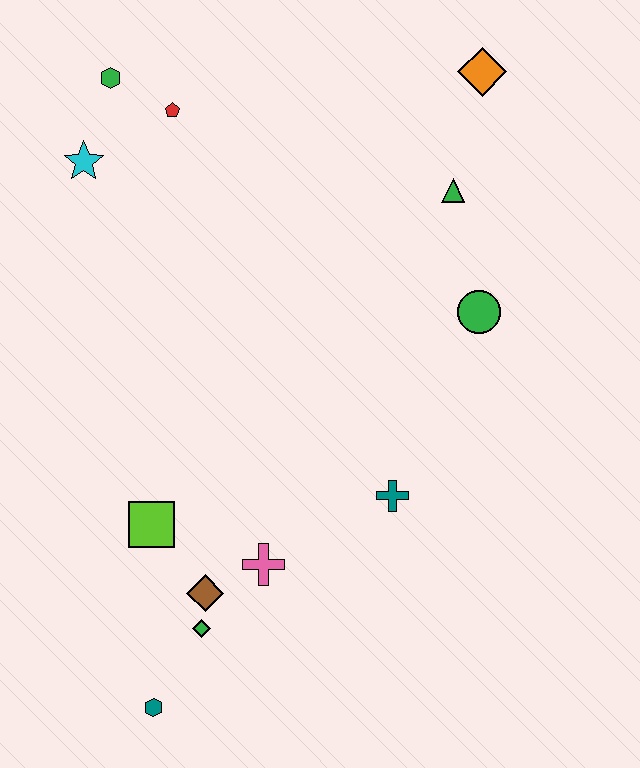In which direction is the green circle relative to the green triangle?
The green circle is below the green triangle.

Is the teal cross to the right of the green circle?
No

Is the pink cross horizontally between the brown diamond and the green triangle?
Yes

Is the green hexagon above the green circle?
Yes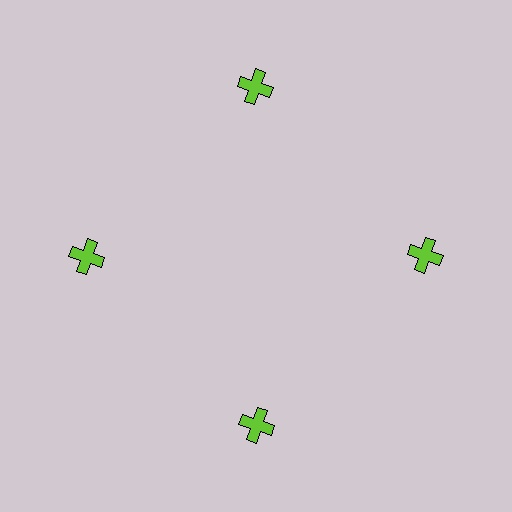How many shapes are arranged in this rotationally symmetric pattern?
There are 4 shapes, arranged in 4 groups of 1.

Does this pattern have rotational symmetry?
Yes, this pattern has 4-fold rotational symmetry. It looks the same after rotating 90 degrees around the center.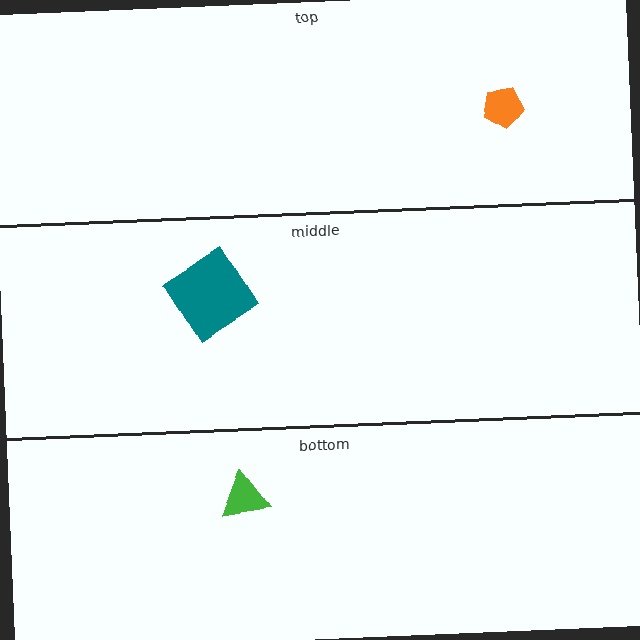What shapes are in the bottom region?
The green triangle.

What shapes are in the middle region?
The teal diamond.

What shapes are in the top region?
The orange pentagon.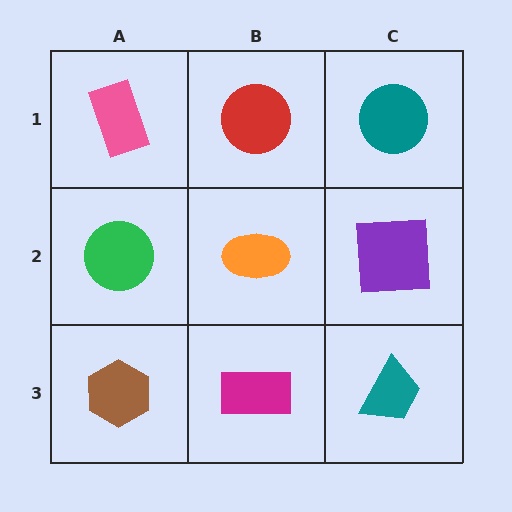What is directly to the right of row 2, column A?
An orange ellipse.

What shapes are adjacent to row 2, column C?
A teal circle (row 1, column C), a teal trapezoid (row 3, column C), an orange ellipse (row 2, column B).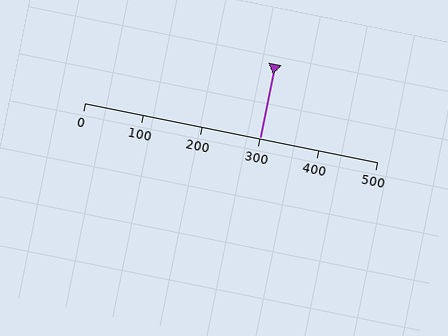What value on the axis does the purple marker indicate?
The marker indicates approximately 300.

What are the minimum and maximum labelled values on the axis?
The axis runs from 0 to 500.